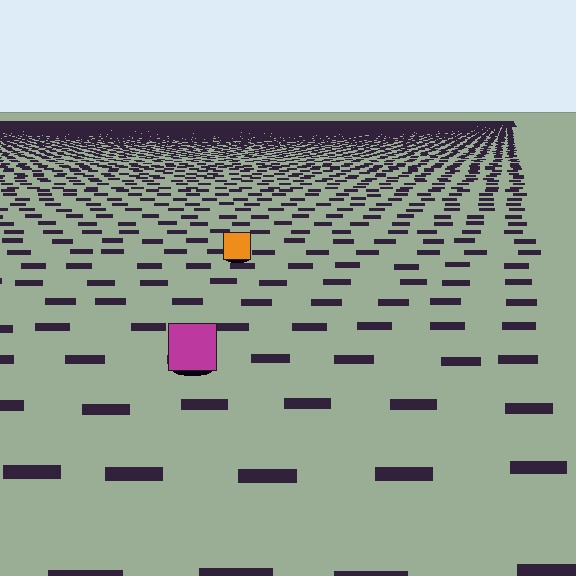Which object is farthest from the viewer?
The orange square is farthest from the viewer. It appears smaller and the ground texture around it is denser.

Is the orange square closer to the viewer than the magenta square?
No. The magenta square is closer — you can tell from the texture gradient: the ground texture is coarser near it.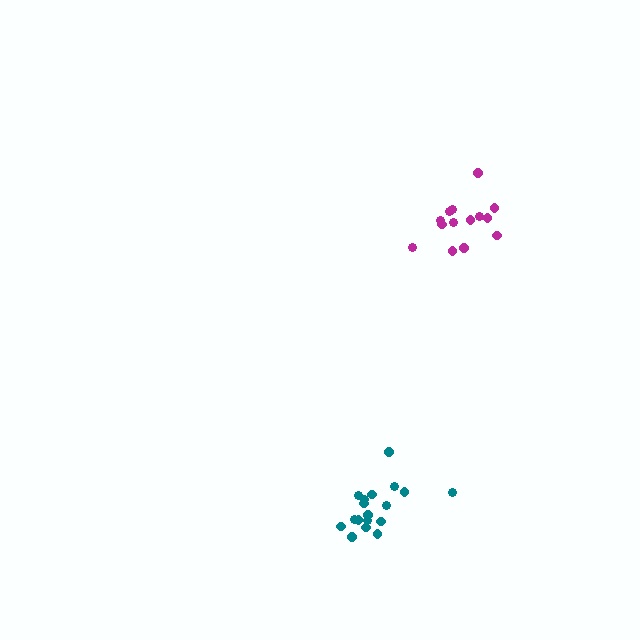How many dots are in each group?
Group 1: 18 dots, Group 2: 14 dots (32 total).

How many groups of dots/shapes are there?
There are 2 groups.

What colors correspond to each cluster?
The clusters are colored: teal, magenta.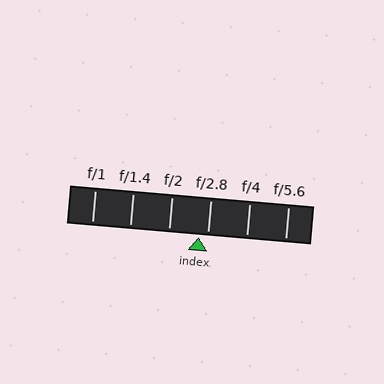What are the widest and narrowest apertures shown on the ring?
The widest aperture shown is f/1 and the narrowest is f/5.6.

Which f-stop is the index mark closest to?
The index mark is closest to f/2.8.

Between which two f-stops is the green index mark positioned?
The index mark is between f/2 and f/2.8.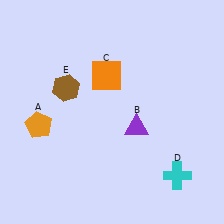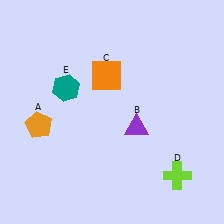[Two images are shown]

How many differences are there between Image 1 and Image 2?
There are 2 differences between the two images.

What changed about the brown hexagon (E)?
In Image 1, E is brown. In Image 2, it changed to teal.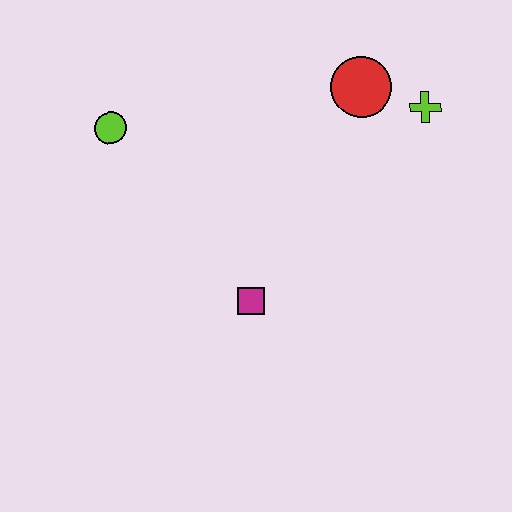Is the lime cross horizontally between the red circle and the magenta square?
No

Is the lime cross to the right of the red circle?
Yes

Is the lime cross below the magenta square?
No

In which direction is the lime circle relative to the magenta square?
The lime circle is above the magenta square.